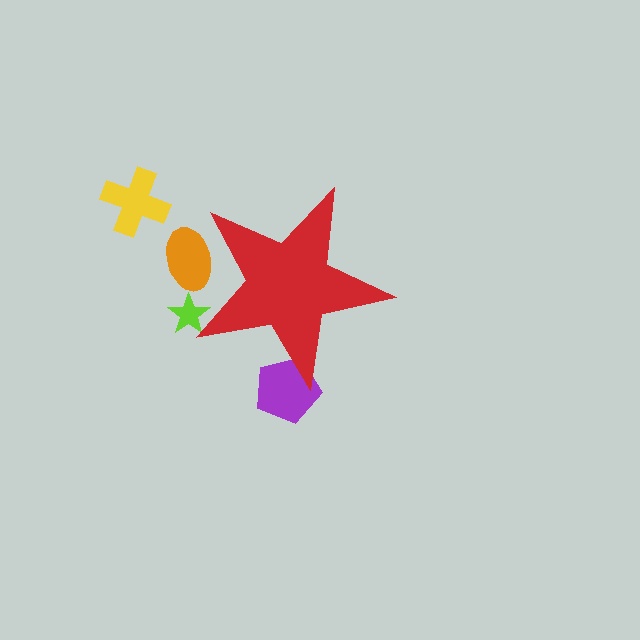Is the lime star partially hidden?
Yes, the lime star is partially hidden behind the red star.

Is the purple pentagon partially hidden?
Yes, the purple pentagon is partially hidden behind the red star.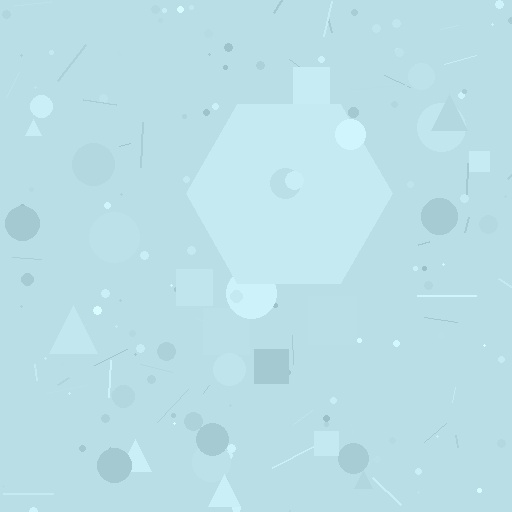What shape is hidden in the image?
A hexagon is hidden in the image.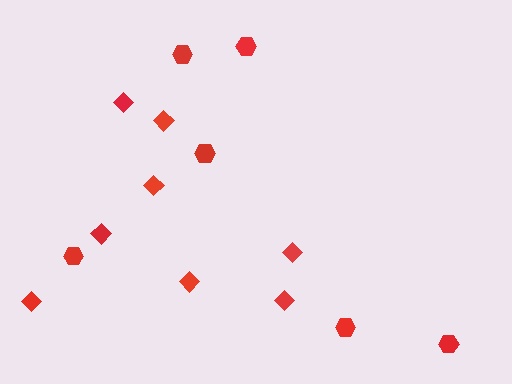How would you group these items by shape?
There are 2 groups: one group of hexagons (6) and one group of diamonds (8).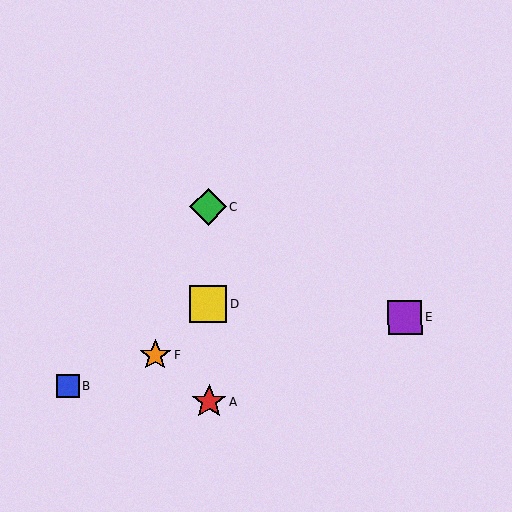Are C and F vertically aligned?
No, C is at x≈208 and F is at x≈155.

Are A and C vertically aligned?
Yes, both are at x≈209.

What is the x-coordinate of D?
Object D is at x≈208.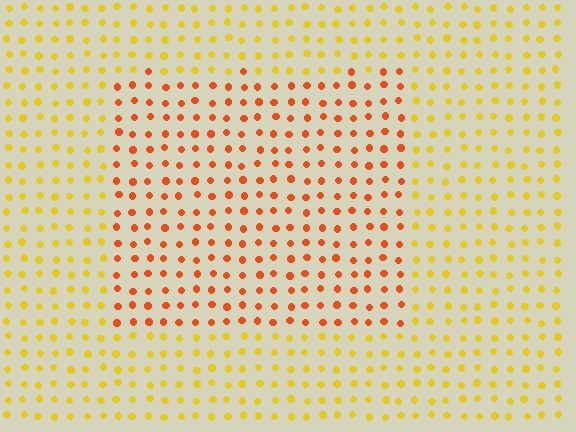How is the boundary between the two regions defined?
The boundary is defined purely by a slight shift in hue (about 37 degrees). Spacing, size, and orientation are identical on both sides.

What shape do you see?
I see a rectangle.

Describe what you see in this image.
The image is filled with small yellow elements in a uniform arrangement. A rectangle-shaped region is visible where the elements are tinted to a slightly different hue, forming a subtle color boundary.